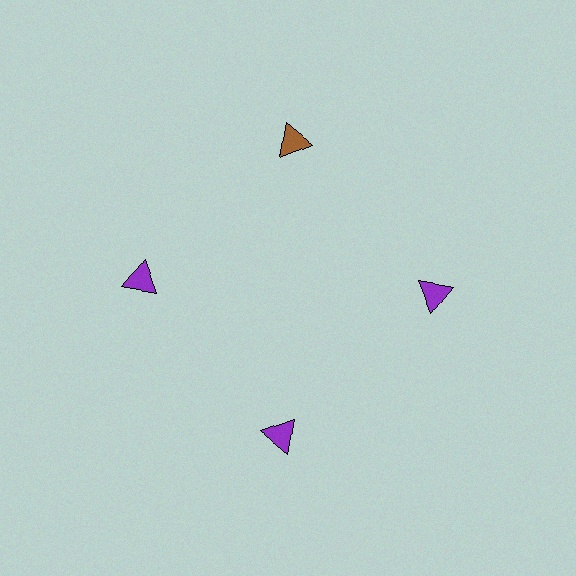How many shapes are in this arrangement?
There are 4 shapes arranged in a ring pattern.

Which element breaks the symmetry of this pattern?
The brown triangle at roughly the 12 o'clock position breaks the symmetry. All other shapes are purple triangles.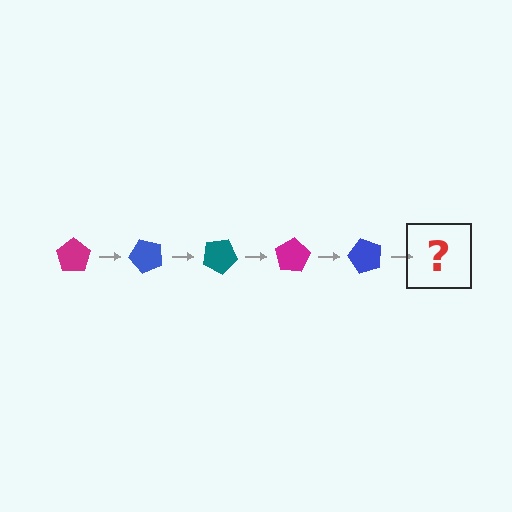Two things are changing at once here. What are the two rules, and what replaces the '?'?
The two rules are that it rotates 50 degrees each step and the color cycles through magenta, blue, and teal. The '?' should be a teal pentagon, rotated 250 degrees from the start.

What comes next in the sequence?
The next element should be a teal pentagon, rotated 250 degrees from the start.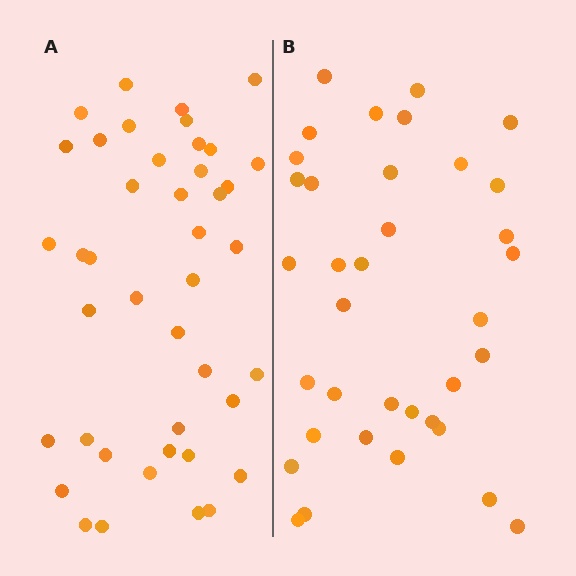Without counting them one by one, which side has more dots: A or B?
Region A (the left region) has more dots.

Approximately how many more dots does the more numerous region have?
Region A has about 6 more dots than region B.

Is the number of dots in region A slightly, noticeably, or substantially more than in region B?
Region A has only slightly more — the two regions are fairly close. The ratio is roughly 1.2 to 1.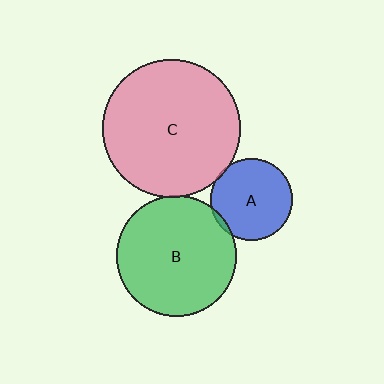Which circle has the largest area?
Circle C (pink).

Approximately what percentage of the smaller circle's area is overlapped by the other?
Approximately 5%.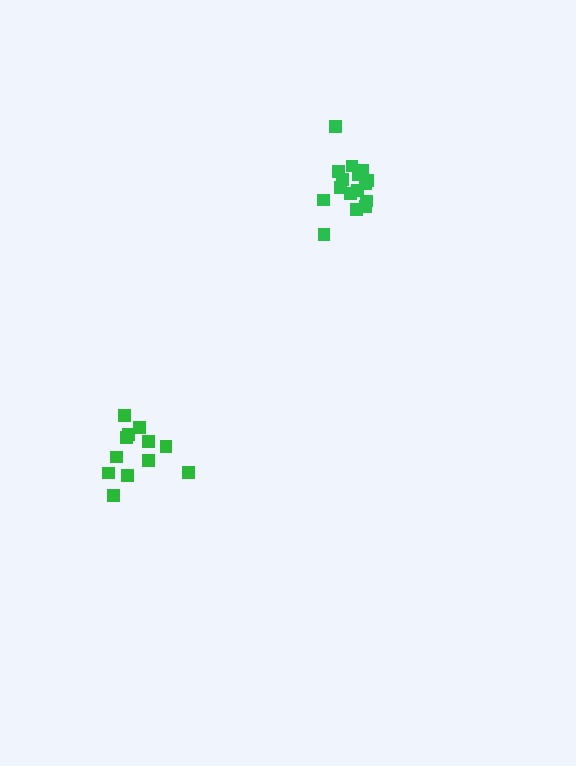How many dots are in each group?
Group 1: 13 dots, Group 2: 16 dots (29 total).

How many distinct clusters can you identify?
There are 2 distinct clusters.